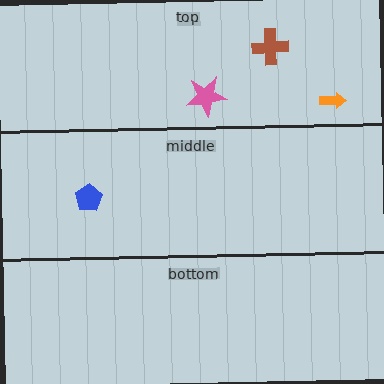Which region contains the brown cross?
The top region.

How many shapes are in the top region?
3.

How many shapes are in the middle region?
1.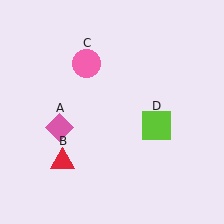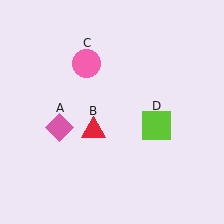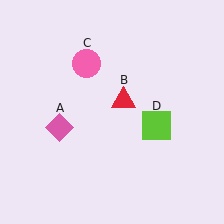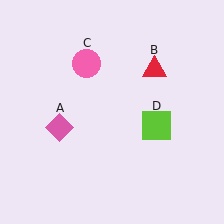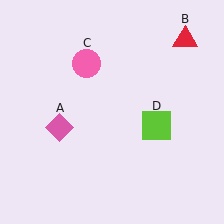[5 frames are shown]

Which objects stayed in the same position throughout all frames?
Pink diamond (object A) and pink circle (object C) and lime square (object D) remained stationary.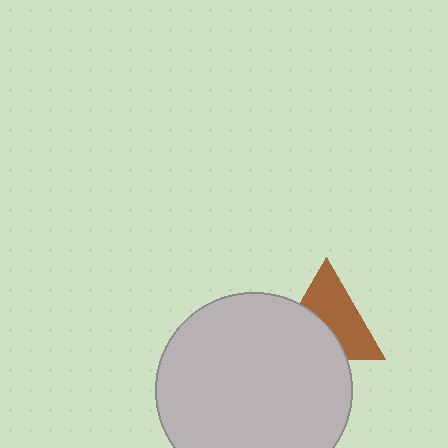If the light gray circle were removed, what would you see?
You would see the complete brown triangle.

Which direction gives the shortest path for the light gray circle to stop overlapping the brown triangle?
Moving down gives the shortest separation.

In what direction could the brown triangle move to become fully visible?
The brown triangle could move up. That would shift it out from behind the light gray circle entirely.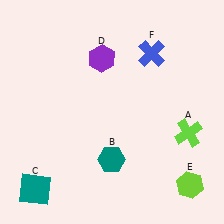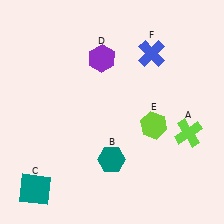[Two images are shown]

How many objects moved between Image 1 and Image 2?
1 object moved between the two images.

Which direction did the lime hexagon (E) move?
The lime hexagon (E) moved up.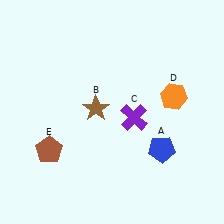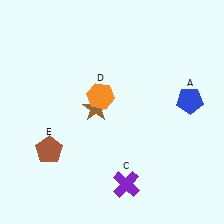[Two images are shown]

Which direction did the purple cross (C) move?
The purple cross (C) moved down.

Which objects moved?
The objects that moved are: the blue pentagon (A), the purple cross (C), the orange hexagon (D).